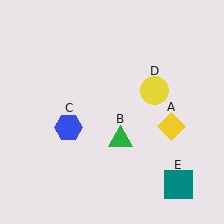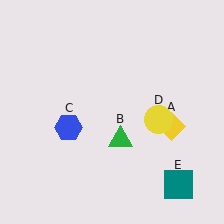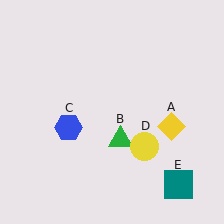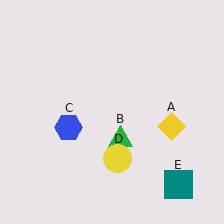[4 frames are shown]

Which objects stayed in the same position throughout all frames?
Yellow diamond (object A) and green triangle (object B) and blue hexagon (object C) and teal square (object E) remained stationary.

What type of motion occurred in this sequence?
The yellow circle (object D) rotated clockwise around the center of the scene.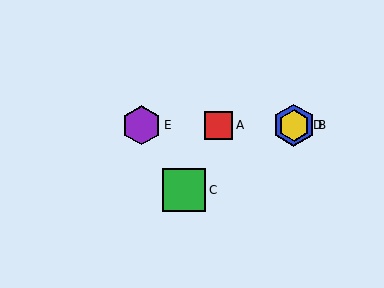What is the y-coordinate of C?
Object C is at y≈190.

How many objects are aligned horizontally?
4 objects (A, B, D, E) are aligned horizontally.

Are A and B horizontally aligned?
Yes, both are at y≈125.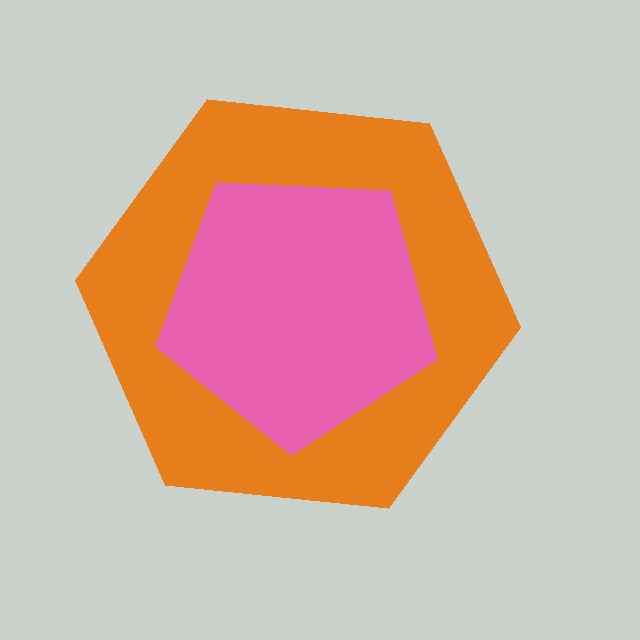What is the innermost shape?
The pink pentagon.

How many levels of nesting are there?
2.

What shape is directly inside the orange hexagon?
The pink pentagon.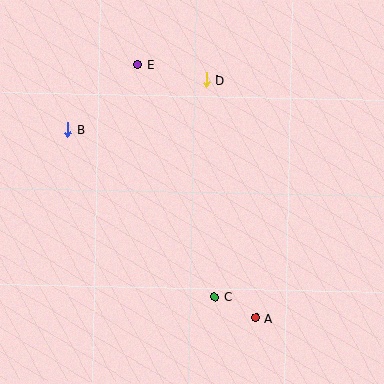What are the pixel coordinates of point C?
Point C is at (214, 297).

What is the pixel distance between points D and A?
The distance between D and A is 243 pixels.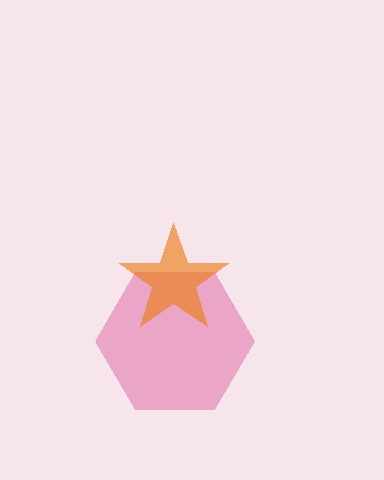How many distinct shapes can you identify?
There are 2 distinct shapes: a pink hexagon, an orange star.